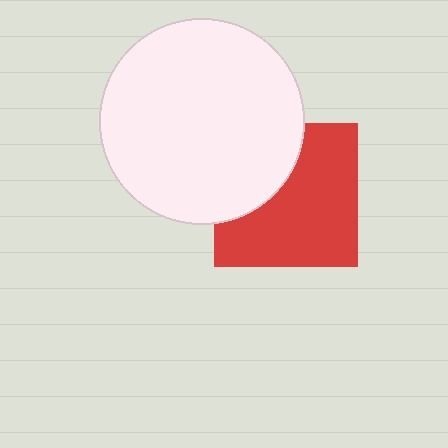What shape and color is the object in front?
The object in front is a white circle.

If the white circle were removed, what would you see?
You would see the complete red square.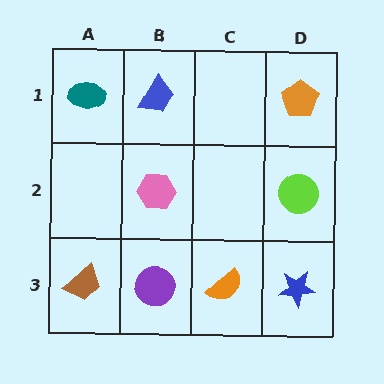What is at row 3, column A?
A brown trapezoid.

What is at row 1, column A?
A teal ellipse.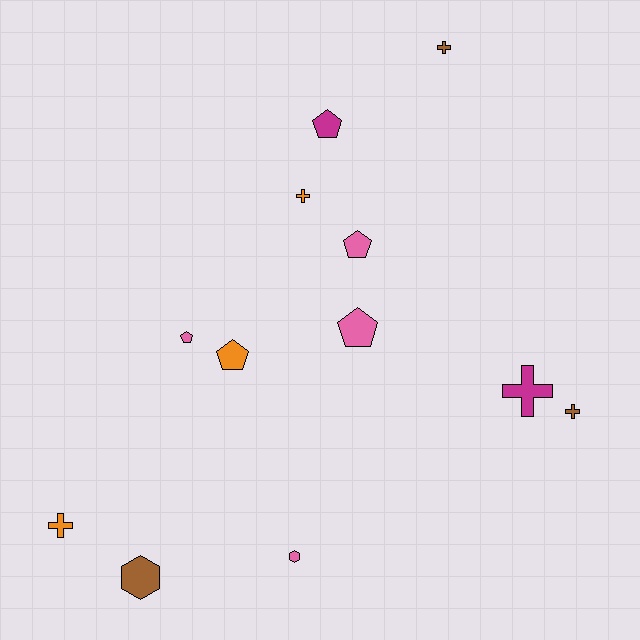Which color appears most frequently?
Pink, with 4 objects.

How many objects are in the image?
There are 12 objects.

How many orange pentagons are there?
There is 1 orange pentagon.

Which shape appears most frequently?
Cross, with 5 objects.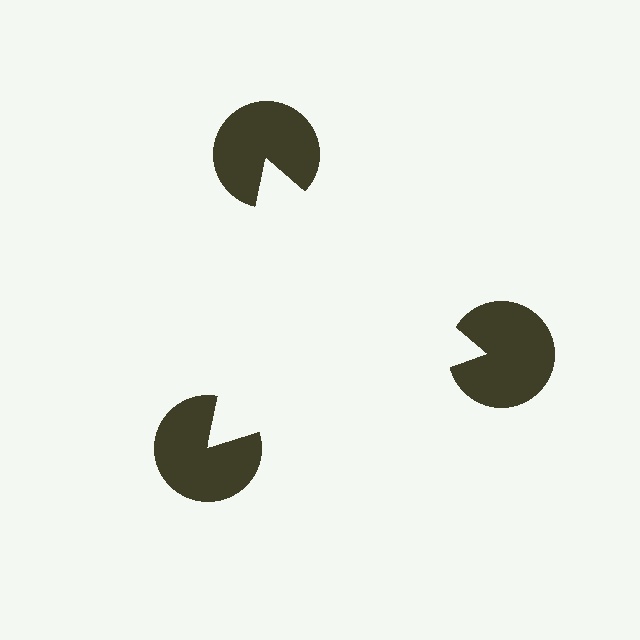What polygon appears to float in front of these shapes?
An illusory triangle — its edges are inferred from the aligned wedge cuts in the pac-man discs, not physically drawn.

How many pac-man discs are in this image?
There are 3 — one at each vertex of the illusory triangle.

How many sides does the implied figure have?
3 sides.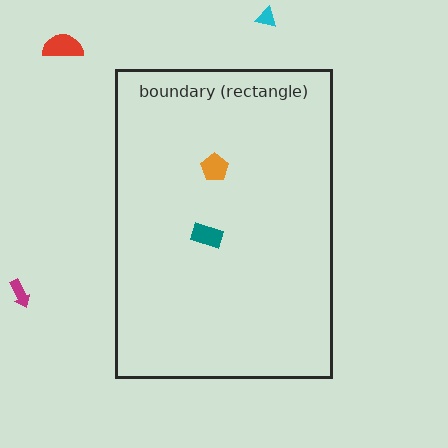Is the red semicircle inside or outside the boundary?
Outside.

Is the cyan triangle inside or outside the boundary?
Outside.